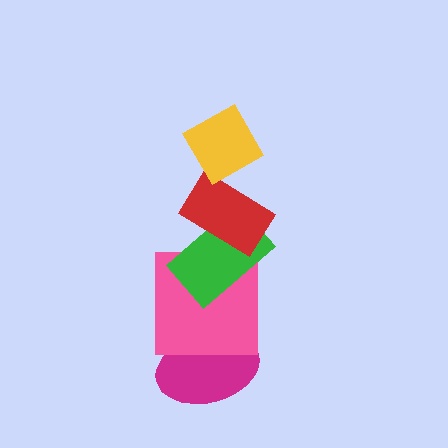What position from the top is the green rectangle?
The green rectangle is 3rd from the top.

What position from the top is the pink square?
The pink square is 4th from the top.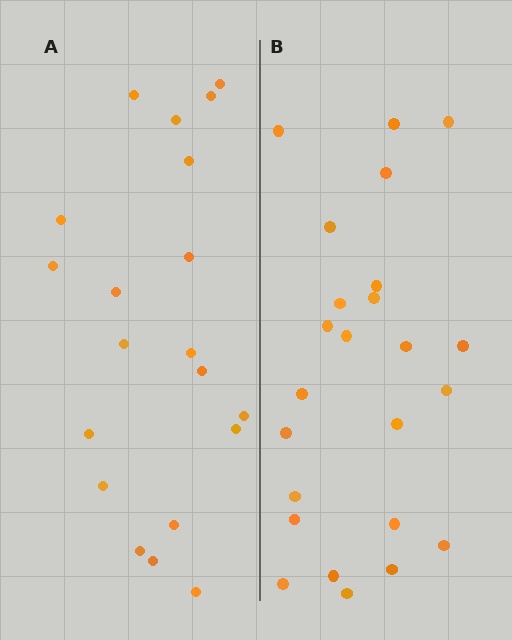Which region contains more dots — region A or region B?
Region B (the right region) has more dots.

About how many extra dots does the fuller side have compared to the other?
Region B has about 4 more dots than region A.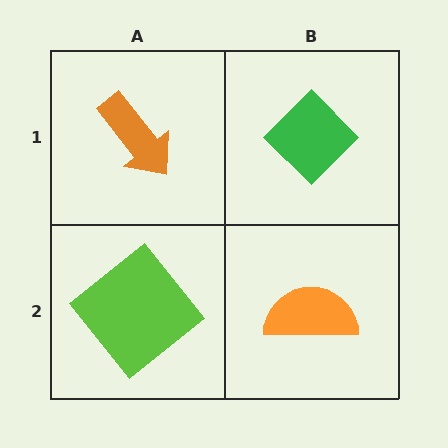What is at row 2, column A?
A lime diamond.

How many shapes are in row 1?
2 shapes.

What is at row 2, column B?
An orange semicircle.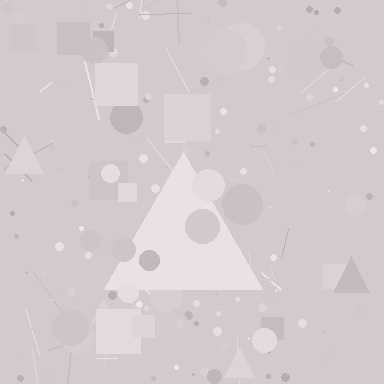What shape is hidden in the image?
A triangle is hidden in the image.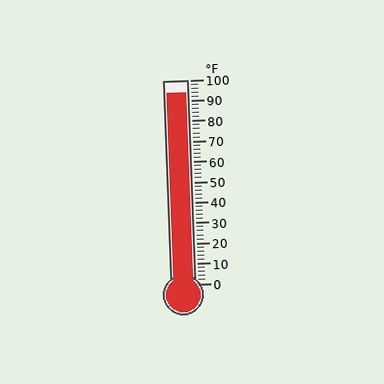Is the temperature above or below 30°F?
The temperature is above 30°F.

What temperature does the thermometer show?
The thermometer shows approximately 94°F.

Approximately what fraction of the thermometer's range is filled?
The thermometer is filled to approximately 95% of its range.